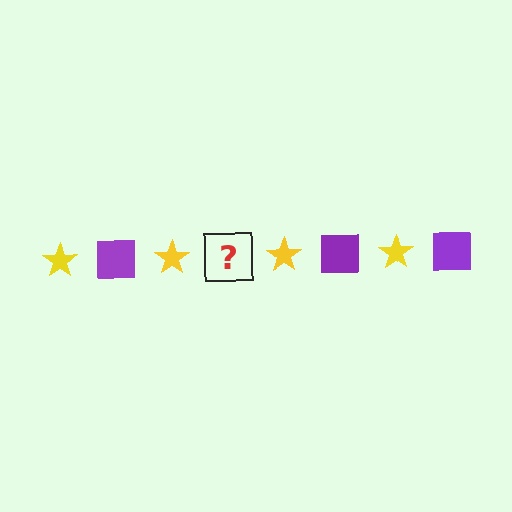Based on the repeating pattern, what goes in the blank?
The blank should be a purple square.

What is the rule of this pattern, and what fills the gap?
The rule is that the pattern alternates between yellow star and purple square. The gap should be filled with a purple square.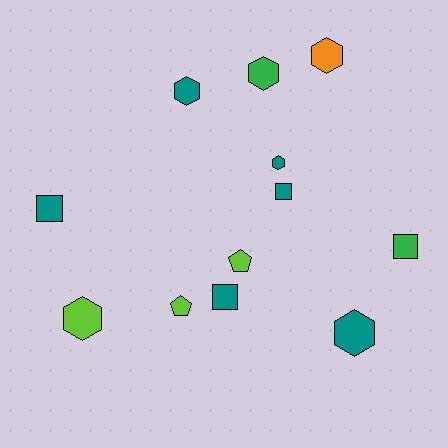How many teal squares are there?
There are 3 teal squares.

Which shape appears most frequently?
Hexagon, with 6 objects.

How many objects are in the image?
There are 12 objects.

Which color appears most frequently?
Teal, with 6 objects.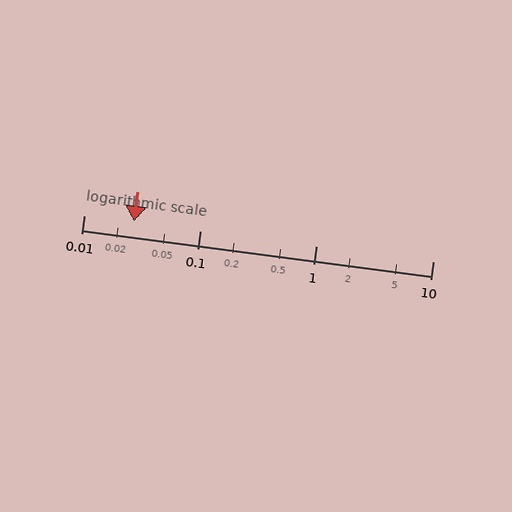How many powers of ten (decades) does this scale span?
The scale spans 3 decades, from 0.01 to 10.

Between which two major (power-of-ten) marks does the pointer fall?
The pointer is between 0.01 and 0.1.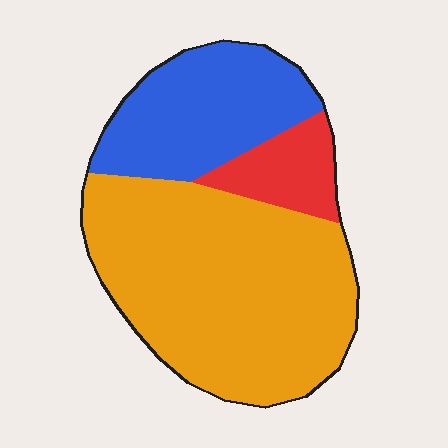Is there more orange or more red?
Orange.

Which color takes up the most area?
Orange, at roughly 60%.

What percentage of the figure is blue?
Blue takes up about one quarter (1/4) of the figure.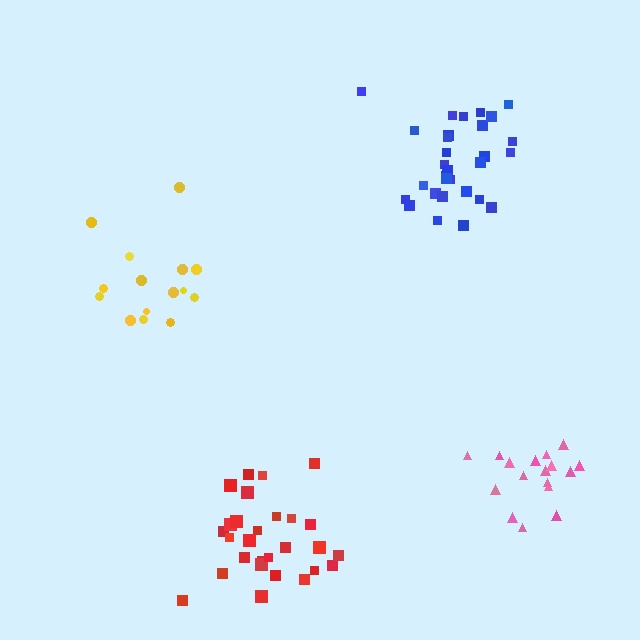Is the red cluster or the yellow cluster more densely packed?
Red.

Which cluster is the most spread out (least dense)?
Yellow.